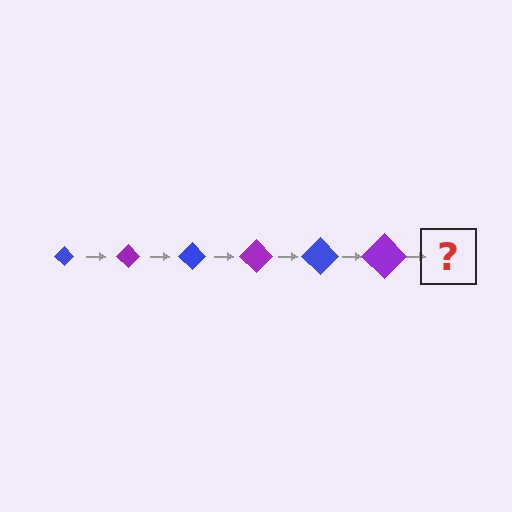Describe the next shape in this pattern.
It should be a blue diamond, larger than the previous one.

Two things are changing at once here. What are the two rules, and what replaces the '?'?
The two rules are that the diamond grows larger each step and the color cycles through blue and purple. The '?' should be a blue diamond, larger than the previous one.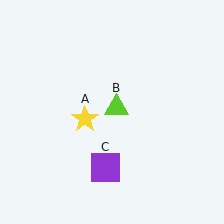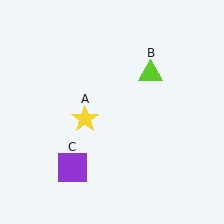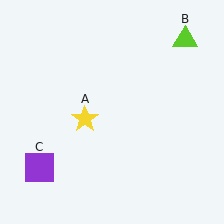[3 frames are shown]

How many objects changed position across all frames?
2 objects changed position: lime triangle (object B), purple square (object C).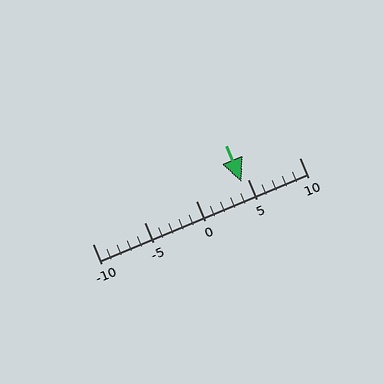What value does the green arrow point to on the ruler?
The green arrow points to approximately 4.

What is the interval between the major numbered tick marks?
The major tick marks are spaced 5 units apart.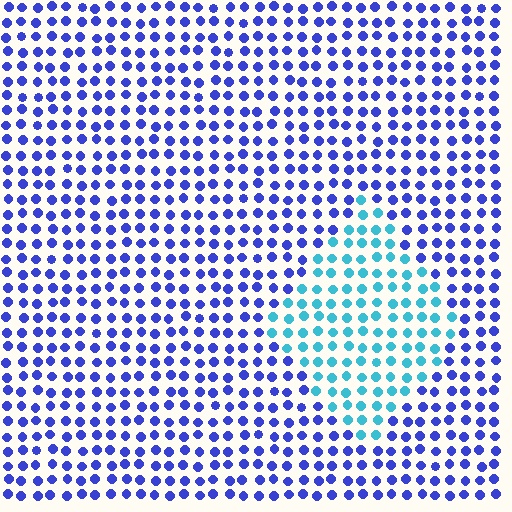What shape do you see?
I see a diamond.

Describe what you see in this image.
The image is filled with small blue elements in a uniform arrangement. A diamond-shaped region is visible where the elements are tinted to a slightly different hue, forming a subtle color boundary.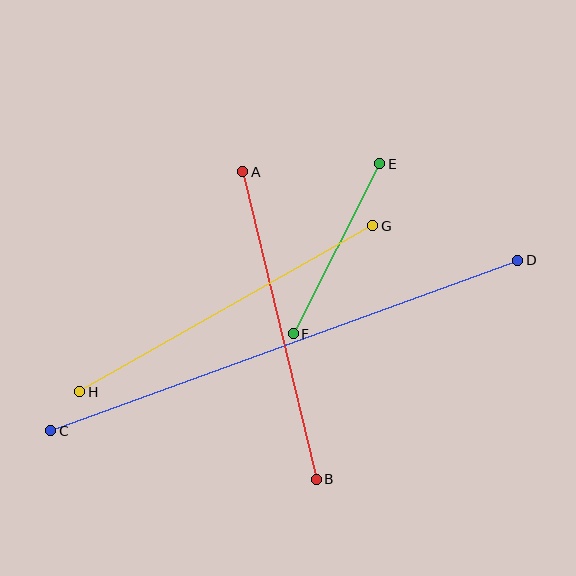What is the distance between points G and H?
The distance is approximately 337 pixels.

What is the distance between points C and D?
The distance is approximately 497 pixels.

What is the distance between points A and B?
The distance is approximately 316 pixels.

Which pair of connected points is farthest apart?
Points C and D are farthest apart.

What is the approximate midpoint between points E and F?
The midpoint is at approximately (337, 249) pixels.